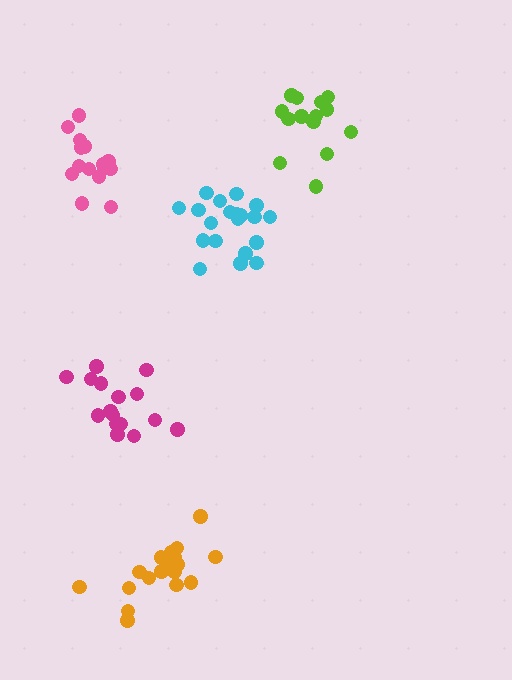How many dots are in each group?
Group 1: 18 dots, Group 2: 14 dots, Group 3: 14 dots, Group 4: 20 dots, Group 5: 16 dots (82 total).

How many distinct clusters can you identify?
There are 5 distinct clusters.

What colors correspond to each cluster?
The clusters are colored: orange, pink, lime, cyan, magenta.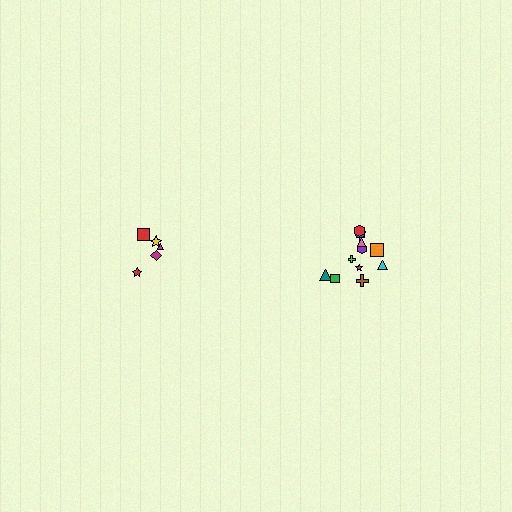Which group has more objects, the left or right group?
The right group.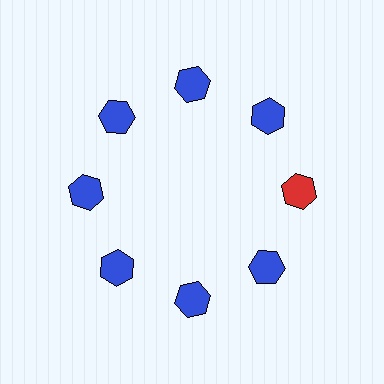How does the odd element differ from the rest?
It has a different color: red instead of blue.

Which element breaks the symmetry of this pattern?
The red hexagon at roughly the 3 o'clock position breaks the symmetry. All other shapes are blue hexagons.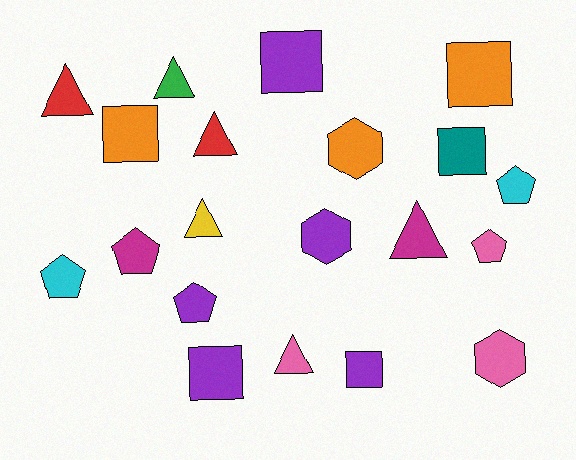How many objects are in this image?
There are 20 objects.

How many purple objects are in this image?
There are 5 purple objects.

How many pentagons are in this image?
There are 5 pentagons.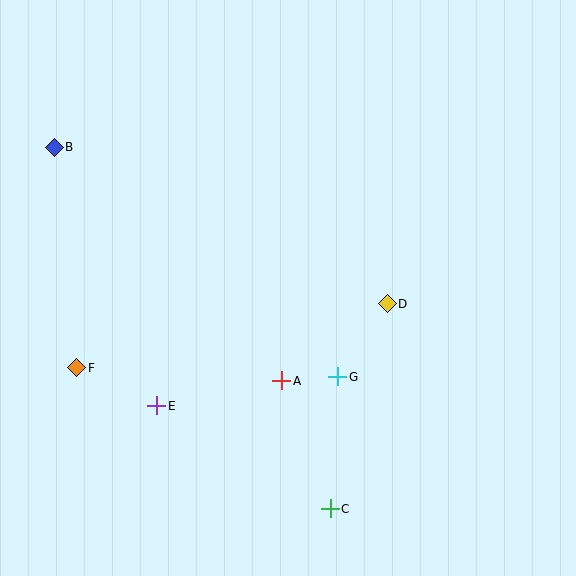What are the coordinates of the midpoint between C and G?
The midpoint between C and G is at (334, 443).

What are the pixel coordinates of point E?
Point E is at (157, 406).